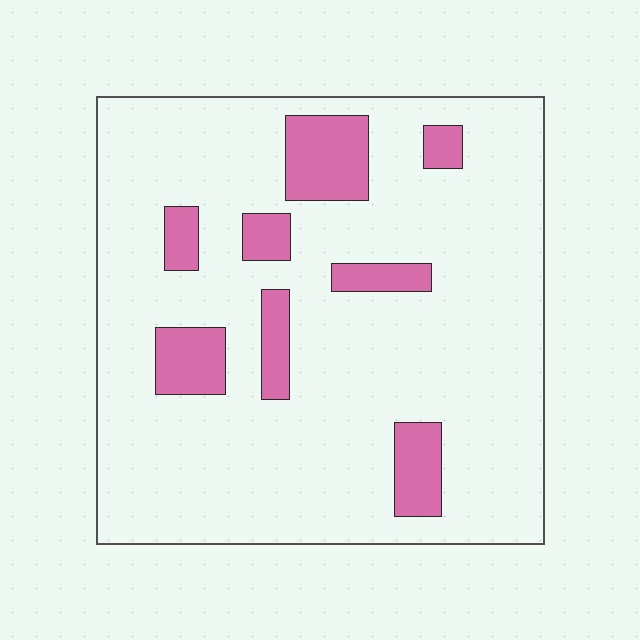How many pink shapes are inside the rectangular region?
8.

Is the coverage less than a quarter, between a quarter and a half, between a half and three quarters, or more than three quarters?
Less than a quarter.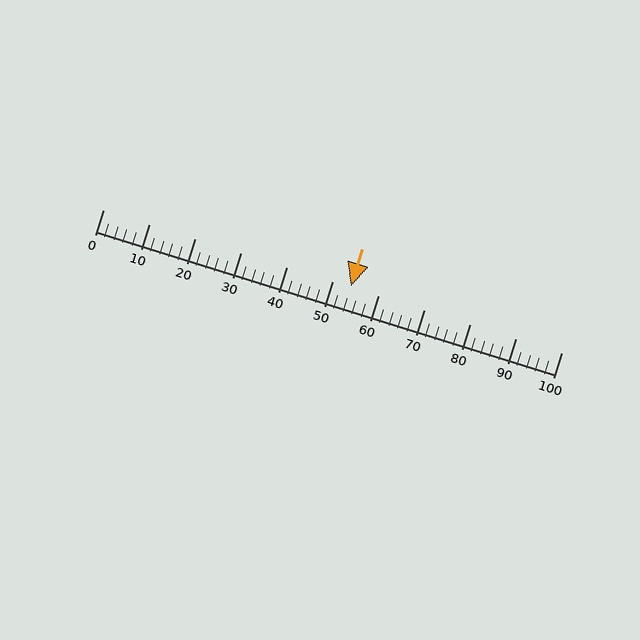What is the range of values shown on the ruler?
The ruler shows values from 0 to 100.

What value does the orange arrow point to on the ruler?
The orange arrow points to approximately 54.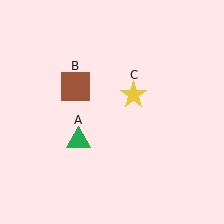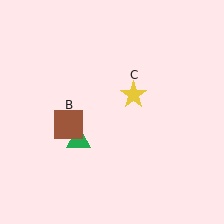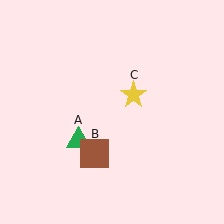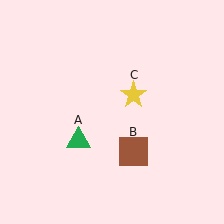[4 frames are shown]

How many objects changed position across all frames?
1 object changed position: brown square (object B).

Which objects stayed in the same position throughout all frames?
Green triangle (object A) and yellow star (object C) remained stationary.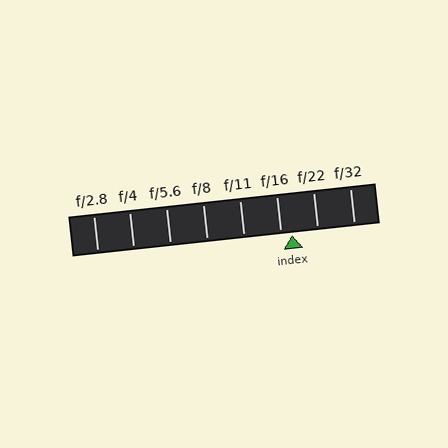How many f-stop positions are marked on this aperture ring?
There are 8 f-stop positions marked.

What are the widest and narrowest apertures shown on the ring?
The widest aperture shown is f/2.8 and the narrowest is f/32.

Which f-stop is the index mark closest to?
The index mark is closest to f/16.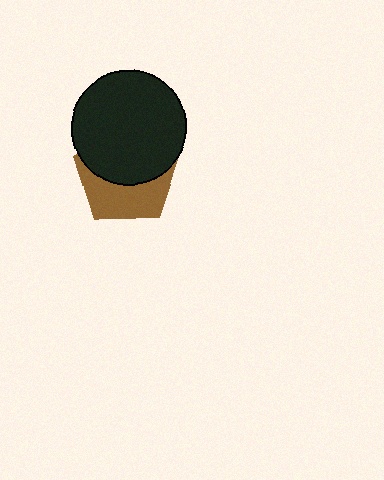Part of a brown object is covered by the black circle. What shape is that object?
It is a pentagon.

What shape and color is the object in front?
The object in front is a black circle.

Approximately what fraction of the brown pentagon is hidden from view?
Roughly 56% of the brown pentagon is hidden behind the black circle.